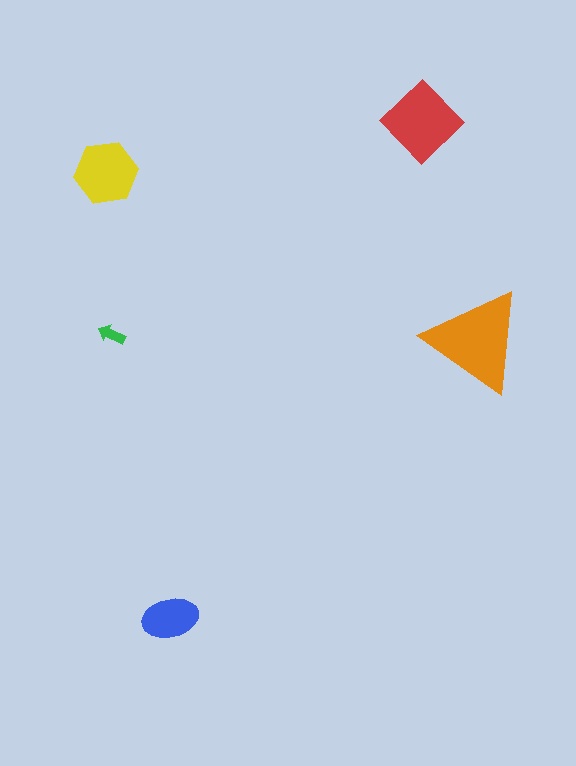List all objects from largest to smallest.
The orange triangle, the red diamond, the yellow hexagon, the blue ellipse, the green arrow.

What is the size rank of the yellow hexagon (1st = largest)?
3rd.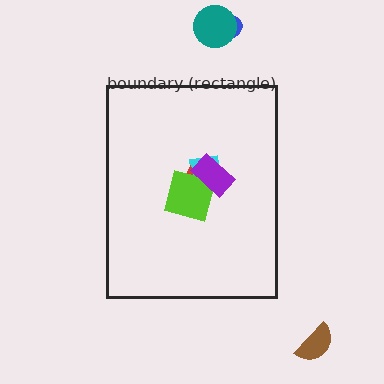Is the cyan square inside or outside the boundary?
Inside.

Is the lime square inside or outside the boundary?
Inside.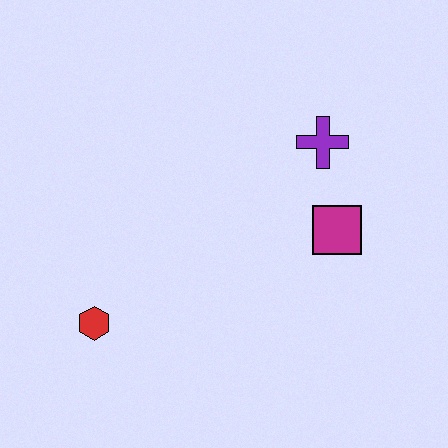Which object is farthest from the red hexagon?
The purple cross is farthest from the red hexagon.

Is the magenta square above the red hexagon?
Yes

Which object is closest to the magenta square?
The purple cross is closest to the magenta square.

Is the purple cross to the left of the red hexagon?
No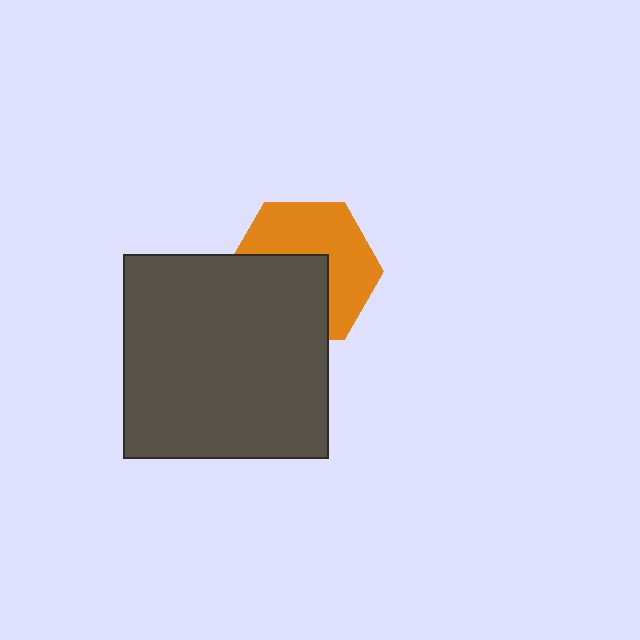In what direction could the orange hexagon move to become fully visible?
The orange hexagon could move up. That would shift it out from behind the dark gray square entirely.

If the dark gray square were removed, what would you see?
You would see the complete orange hexagon.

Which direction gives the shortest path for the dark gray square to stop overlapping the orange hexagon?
Moving down gives the shortest separation.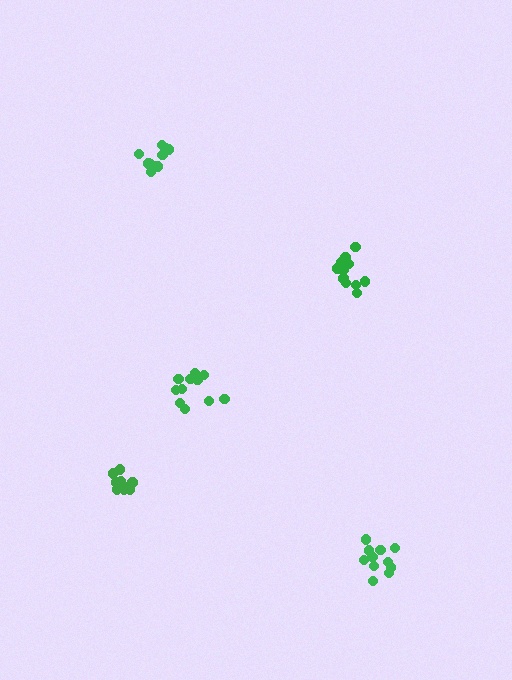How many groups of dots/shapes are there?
There are 5 groups.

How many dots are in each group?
Group 1: 11 dots, Group 2: 14 dots, Group 3: 11 dots, Group 4: 11 dots, Group 5: 10 dots (57 total).